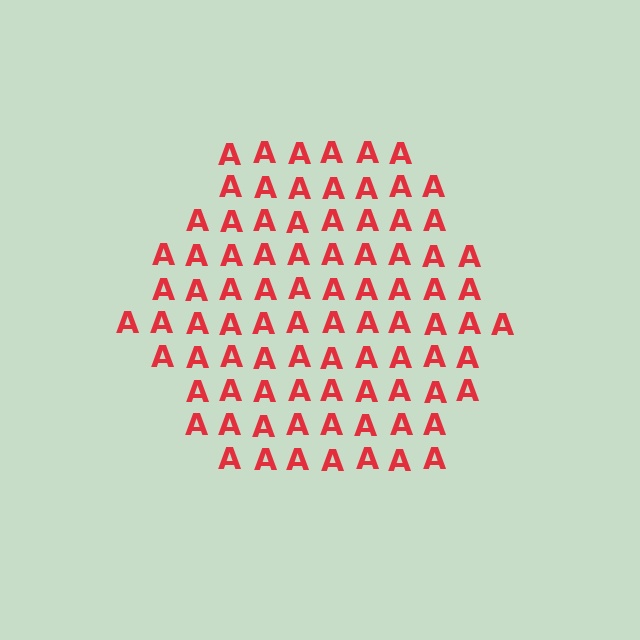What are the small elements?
The small elements are letter A's.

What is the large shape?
The large shape is a hexagon.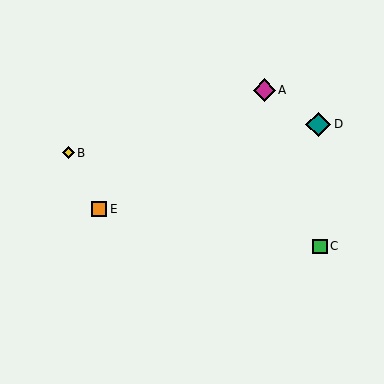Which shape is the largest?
The teal diamond (labeled D) is the largest.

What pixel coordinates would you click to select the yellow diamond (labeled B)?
Click at (68, 153) to select the yellow diamond B.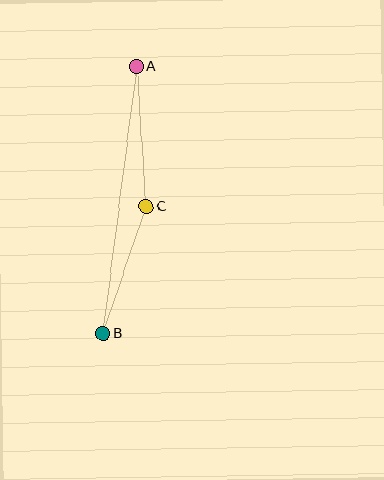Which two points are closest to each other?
Points B and C are closest to each other.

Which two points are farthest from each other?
Points A and B are farthest from each other.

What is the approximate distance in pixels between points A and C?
The distance between A and C is approximately 141 pixels.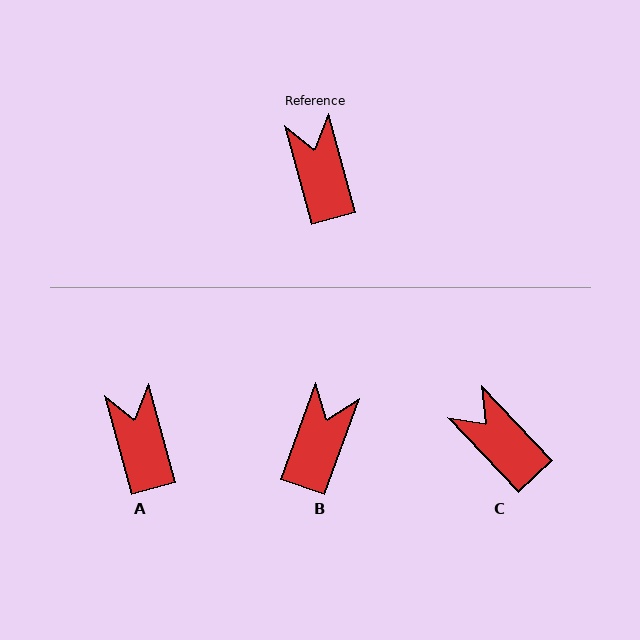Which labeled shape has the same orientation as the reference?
A.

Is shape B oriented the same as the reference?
No, it is off by about 35 degrees.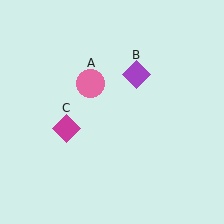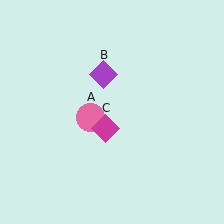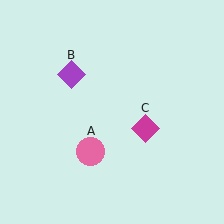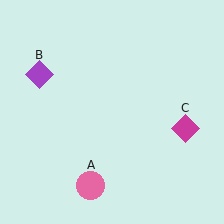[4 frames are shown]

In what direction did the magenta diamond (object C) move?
The magenta diamond (object C) moved right.